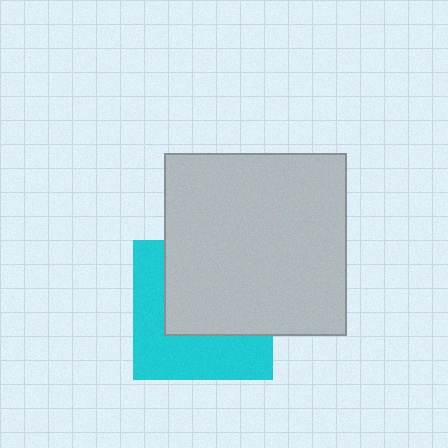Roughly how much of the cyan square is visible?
About half of it is visible (roughly 46%).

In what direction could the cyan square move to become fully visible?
The cyan square could move toward the lower-left. That would shift it out from behind the light gray square entirely.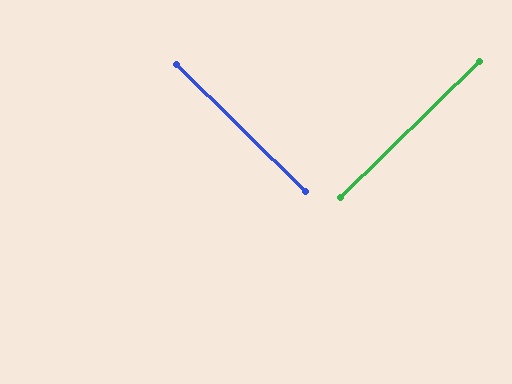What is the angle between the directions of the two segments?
Approximately 89 degrees.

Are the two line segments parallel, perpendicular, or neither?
Perpendicular — they meet at approximately 89°.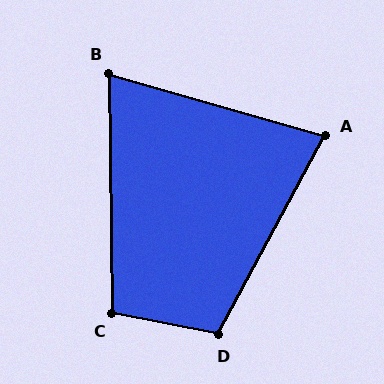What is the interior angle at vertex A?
Approximately 78 degrees (acute).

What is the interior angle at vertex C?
Approximately 102 degrees (obtuse).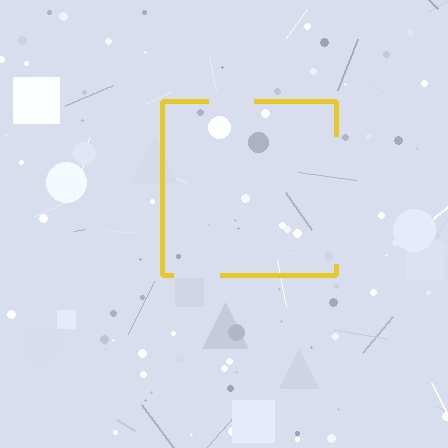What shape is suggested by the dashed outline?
The dashed outline suggests a square.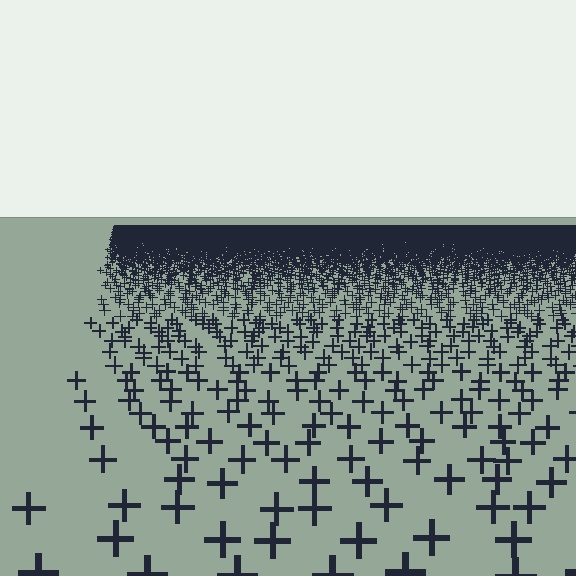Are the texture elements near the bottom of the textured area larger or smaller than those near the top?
Larger. Near the bottom, elements are closer to the viewer and appear at a bigger on-screen size.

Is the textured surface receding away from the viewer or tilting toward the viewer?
The surface is receding away from the viewer. Texture elements get smaller and denser toward the top.